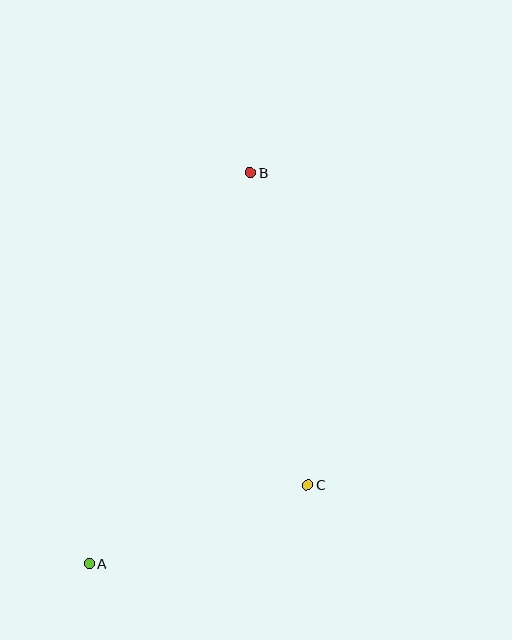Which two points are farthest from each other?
Points A and B are farthest from each other.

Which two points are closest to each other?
Points A and C are closest to each other.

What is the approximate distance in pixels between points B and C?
The distance between B and C is approximately 318 pixels.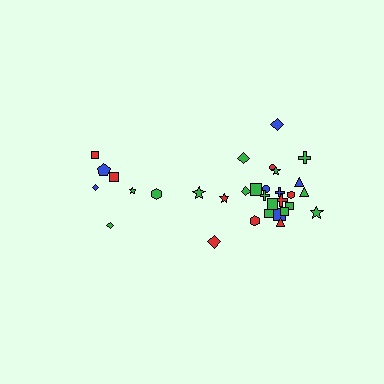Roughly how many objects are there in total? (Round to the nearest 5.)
Roughly 30 objects in total.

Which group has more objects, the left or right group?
The right group.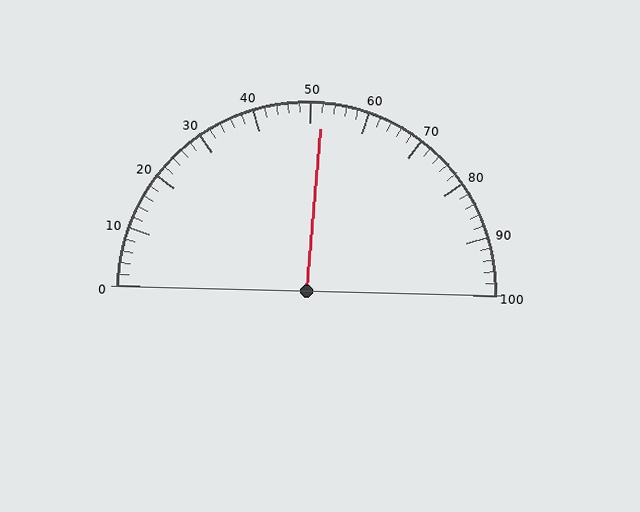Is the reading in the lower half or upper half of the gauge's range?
The reading is in the upper half of the range (0 to 100).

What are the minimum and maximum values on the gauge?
The gauge ranges from 0 to 100.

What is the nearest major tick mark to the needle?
The nearest major tick mark is 50.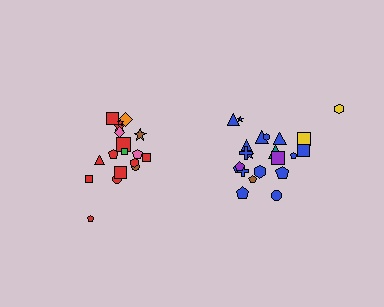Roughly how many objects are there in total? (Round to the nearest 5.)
Roughly 40 objects in total.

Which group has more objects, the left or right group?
The right group.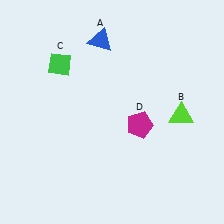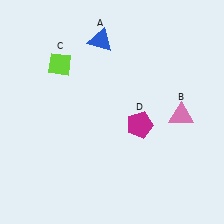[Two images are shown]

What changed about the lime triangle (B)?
In Image 1, B is lime. In Image 2, it changed to pink.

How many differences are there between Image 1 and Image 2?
There are 2 differences between the two images.